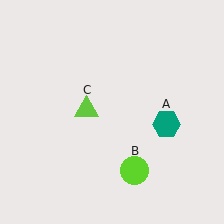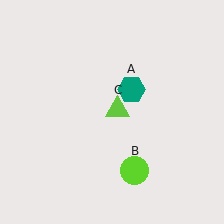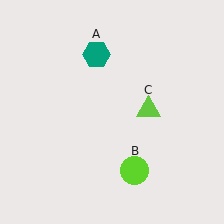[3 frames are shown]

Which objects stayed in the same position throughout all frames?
Lime circle (object B) remained stationary.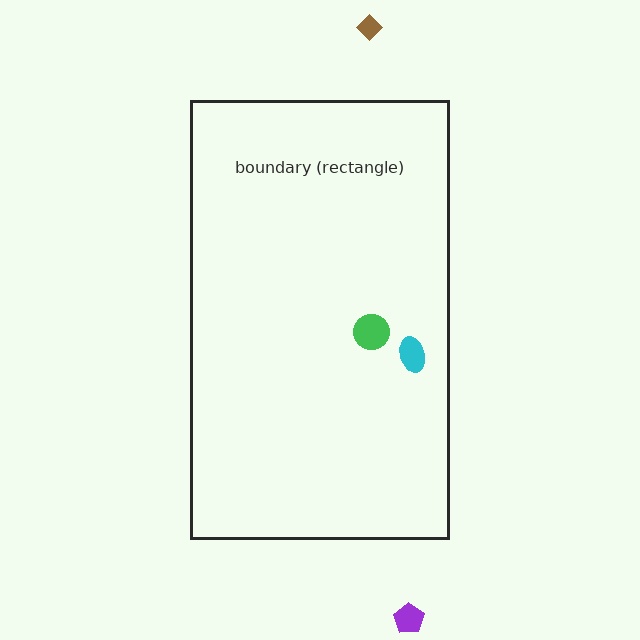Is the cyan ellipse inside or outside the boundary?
Inside.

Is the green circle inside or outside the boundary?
Inside.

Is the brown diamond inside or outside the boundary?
Outside.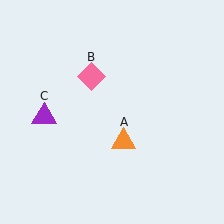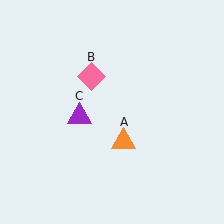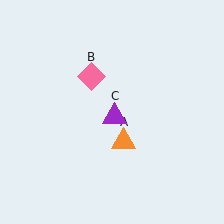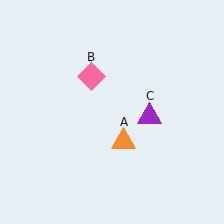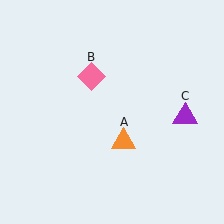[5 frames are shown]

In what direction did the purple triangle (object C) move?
The purple triangle (object C) moved right.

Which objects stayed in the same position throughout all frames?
Orange triangle (object A) and pink diamond (object B) remained stationary.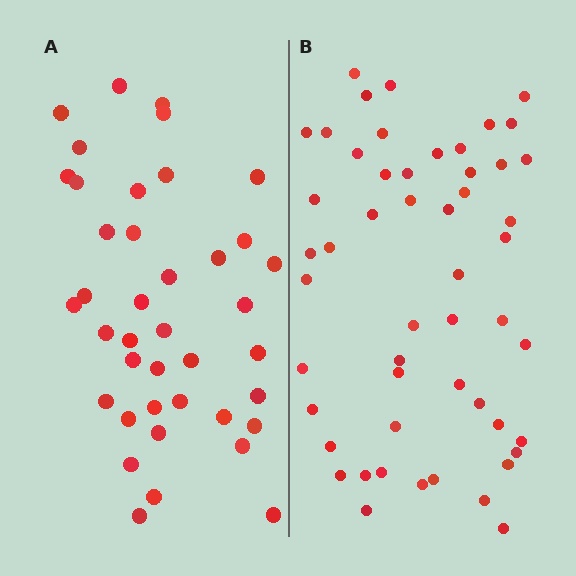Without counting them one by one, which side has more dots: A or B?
Region B (the right region) has more dots.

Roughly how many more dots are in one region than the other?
Region B has roughly 12 or so more dots than region A.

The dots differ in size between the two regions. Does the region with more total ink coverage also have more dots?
No. Region A has more total ink coverage because its dots are larger, but region B actually contains more individual dots. Total area can be misleading — the number of items is what matters here.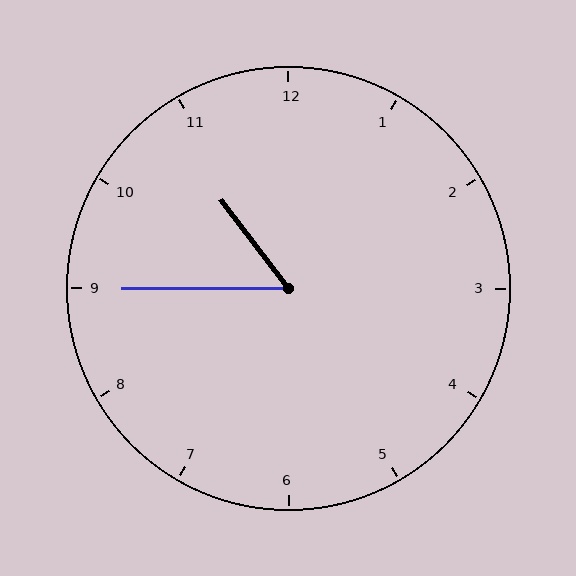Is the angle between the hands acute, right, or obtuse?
It is acute.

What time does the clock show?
10:45.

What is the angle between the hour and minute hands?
Approximately 52 degrees.